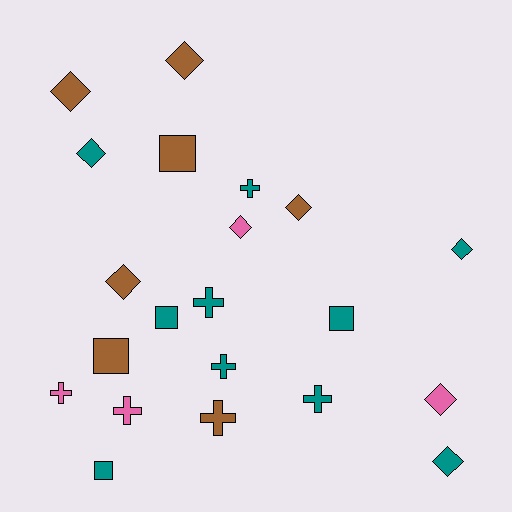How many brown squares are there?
There are 2 brown squares.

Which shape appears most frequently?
Diamond, with 9 objects.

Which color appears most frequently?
Teal, with 10 objects.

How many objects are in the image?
There are 21 objects.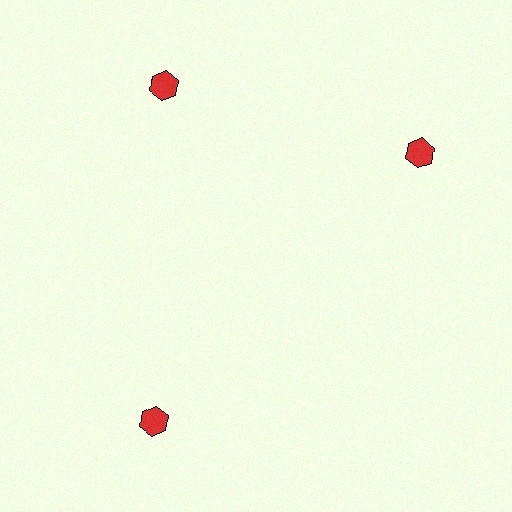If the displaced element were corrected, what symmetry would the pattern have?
It would have 3-fold rotational symmetry — the pattern would map onto itself every 120 degrees.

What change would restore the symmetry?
The symmetry would be restored by rotating it back into even spacing with its neighbors so that all 3 hexagons sit at equal angles and equal distance from the center.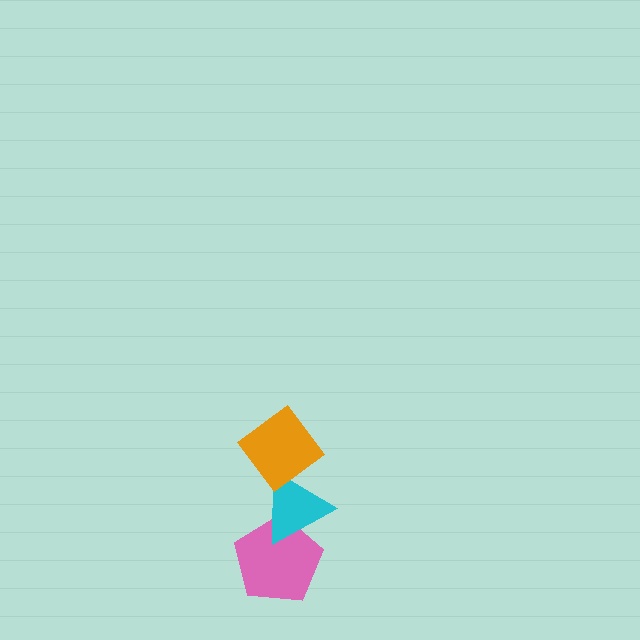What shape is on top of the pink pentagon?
The cyan triangle is on top of the pink pentagon.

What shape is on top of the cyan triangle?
The orange diamond is on top of the cyan triangle.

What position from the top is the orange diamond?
The orange diamond is 1st from the top.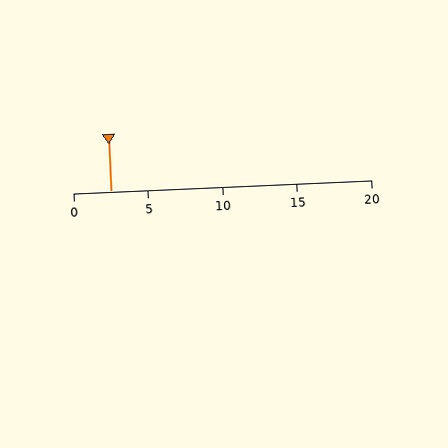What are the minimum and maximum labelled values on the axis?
The axis runs from 0 to 20.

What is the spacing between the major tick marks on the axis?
The major ticks are spaced 5 apart.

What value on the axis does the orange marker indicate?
The marker indicates approximately 2.5.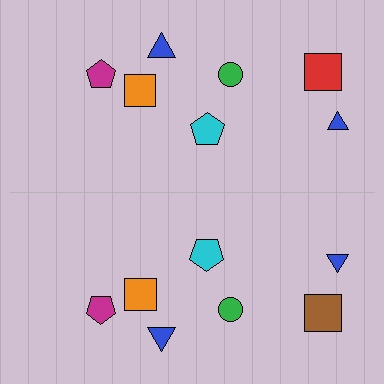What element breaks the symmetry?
The brown square on the bottom side breaks the symmetry — its mirror counterpart is red.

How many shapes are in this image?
There are 14 shapes in this image.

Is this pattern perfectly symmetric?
No, the pattern is not perfectly symmetric. The brown square on the bottom side breaks the symmetry — its mirror counterpart is red.